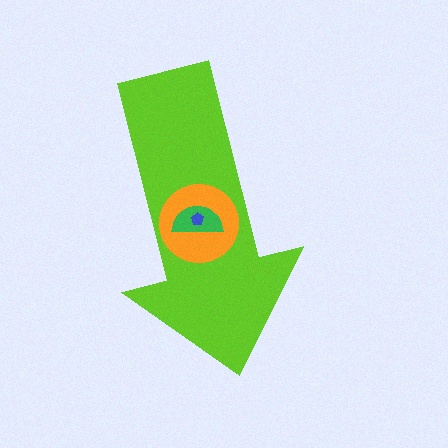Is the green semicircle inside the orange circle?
Yes.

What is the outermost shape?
The lime arrow.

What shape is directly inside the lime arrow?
The orange circle.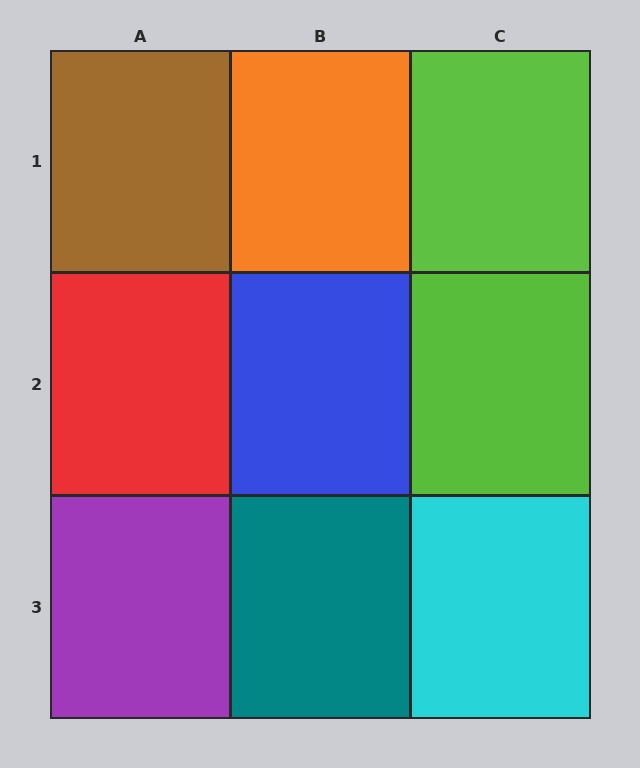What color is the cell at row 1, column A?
Brown.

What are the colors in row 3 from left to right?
Purple, teal, cyan.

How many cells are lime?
2 cells are lime.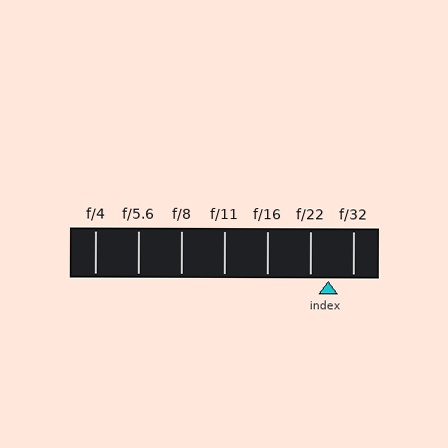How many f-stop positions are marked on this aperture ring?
There are 7 f-stop positions marked.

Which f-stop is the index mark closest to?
The index mark is closest to f/22.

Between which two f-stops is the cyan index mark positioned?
The index mark is between f/22 and f/32.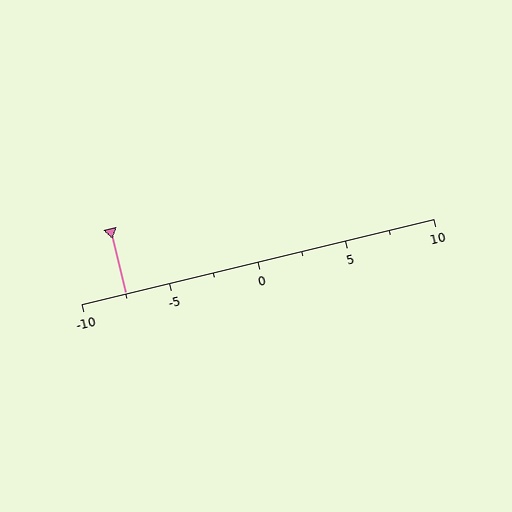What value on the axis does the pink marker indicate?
The marker indicates approximately -7.5.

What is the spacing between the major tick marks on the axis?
The major ticks are spaced 5 apart.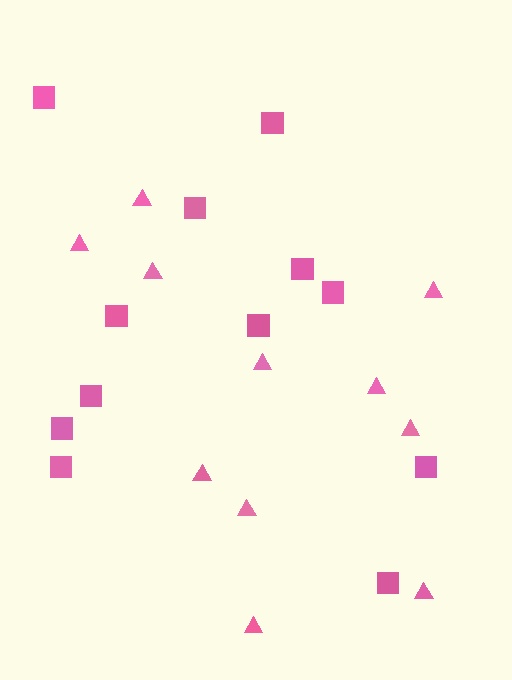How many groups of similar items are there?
There are 2 groups: one group of squares (12) and one group of triangles (11).